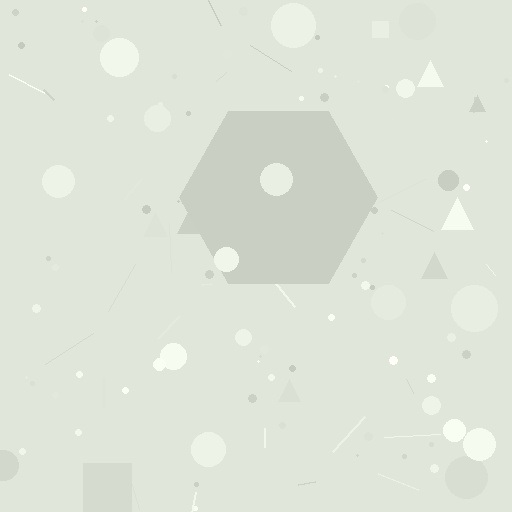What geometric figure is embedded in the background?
A hexagon is embedded in the background.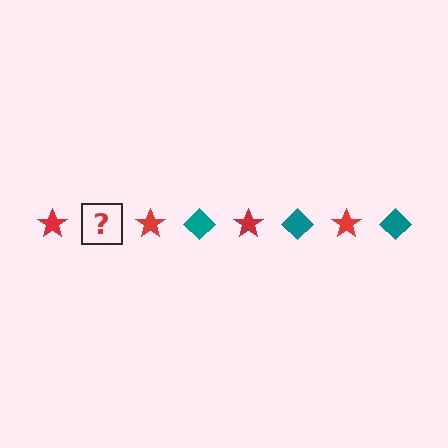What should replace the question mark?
The question mark should be replaced with a teal diamond.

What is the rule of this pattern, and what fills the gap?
The rule is that the pattern alternates between red star and teal diamond. The gap should be filled with a teal diamond.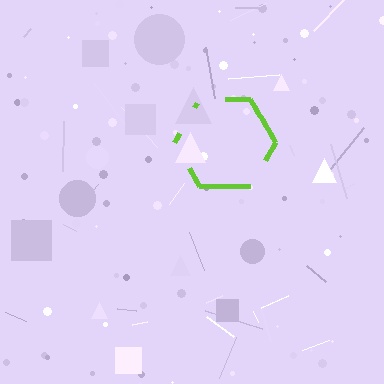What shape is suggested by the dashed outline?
The dashed outline suggests a hexagon.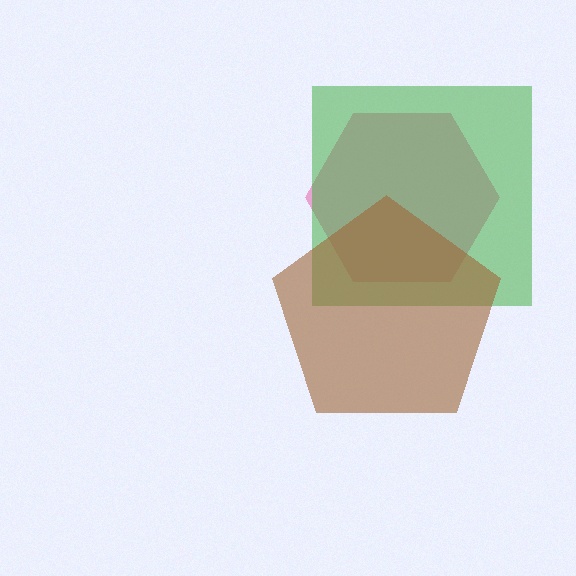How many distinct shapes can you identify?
There are 3 distinct shapes: a pink hexagon, a green square, a brown pentagon.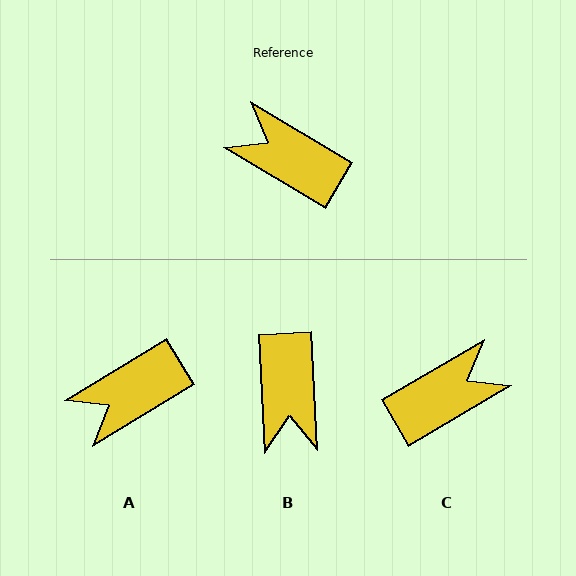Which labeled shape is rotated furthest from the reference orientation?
B, about 124 degrees away.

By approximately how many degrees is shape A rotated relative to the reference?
Approximately 62 degrees counter-clockwise.